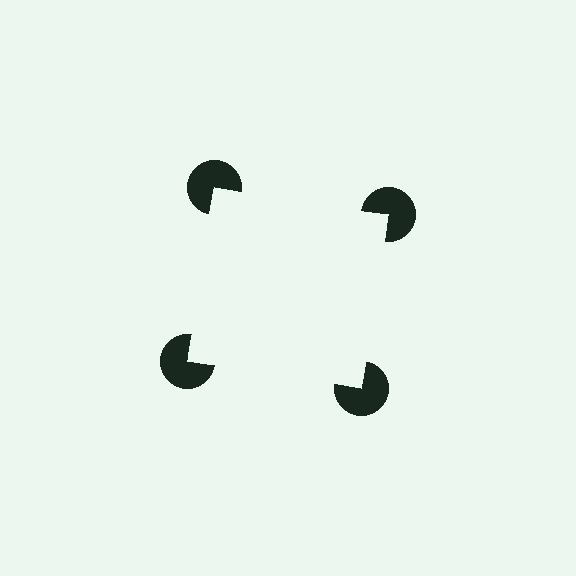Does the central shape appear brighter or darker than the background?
It typically appears slightly brighter than the background, even though no actual brightness change is drawn.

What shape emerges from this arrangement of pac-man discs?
An illusory square — its edges are inferred from the aligned wedge cuts in the pac-man discs, not physically drawn.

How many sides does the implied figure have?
4 sides.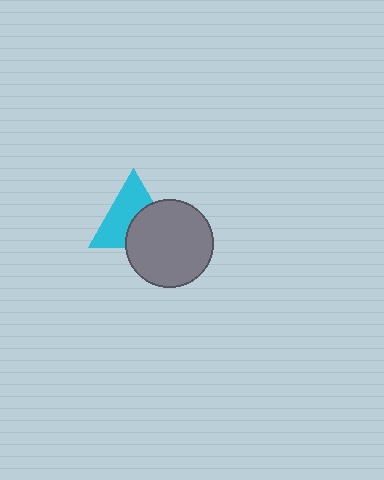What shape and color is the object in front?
The object in front is a gray circle.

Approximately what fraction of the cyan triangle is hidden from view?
Roughly 43% of the cyan triangle is hidden behind the gray circle.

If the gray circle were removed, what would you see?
You would see the complete cyan triangle.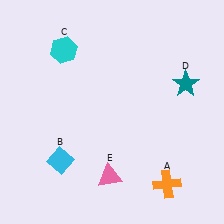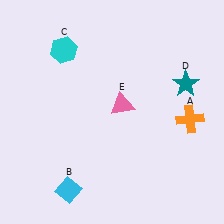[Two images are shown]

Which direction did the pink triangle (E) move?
The pink triangle (E) moved up.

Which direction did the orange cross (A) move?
The orange cross (A) moved up.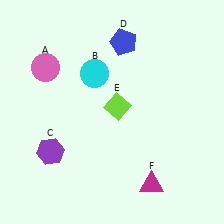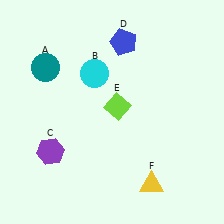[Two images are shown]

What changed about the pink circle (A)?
In Image 1, A is pink. In Image 2, it changed to teal.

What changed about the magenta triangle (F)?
In Image 1, F is magenta. In Image 2, it changed to yellow.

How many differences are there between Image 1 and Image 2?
There are 2 differences between the two images.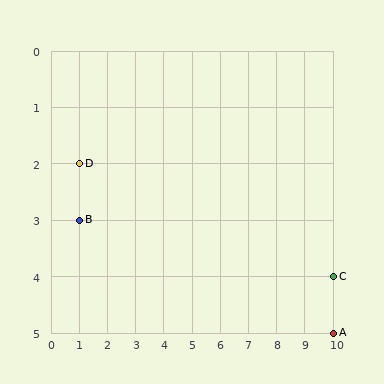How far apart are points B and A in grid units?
Points B and A are 9 columns and 2 rows apart (about 9.2 grid units diagonally).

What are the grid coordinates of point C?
Point C is at grid coordinates (10, 4).